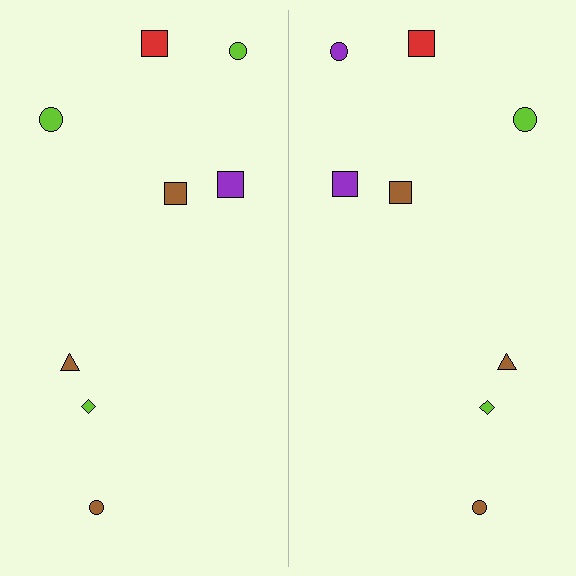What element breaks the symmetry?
The purple circle on the right side breaks the symmetry — its mirror counterpart is lime.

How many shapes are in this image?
There are 16 shapes in this image.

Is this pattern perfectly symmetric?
No, the pattern is not perfectly symmetric. The purple circle on the right side breaks the symmetry — its mirror counterpart is lime.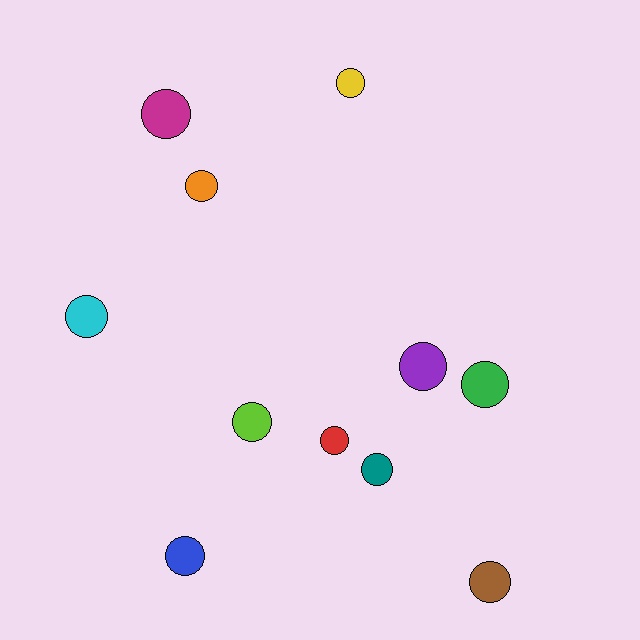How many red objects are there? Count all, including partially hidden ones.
There is 1 red object.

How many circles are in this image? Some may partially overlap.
There are 11 circles.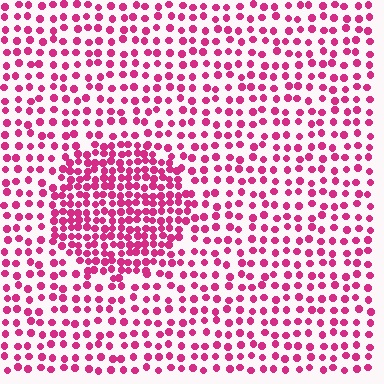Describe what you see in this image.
The image contains small magenta elements arranged at two different densities. A circle-shaped region is visible where the elements are more densely packed than the surrounding area.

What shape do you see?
I see a circle.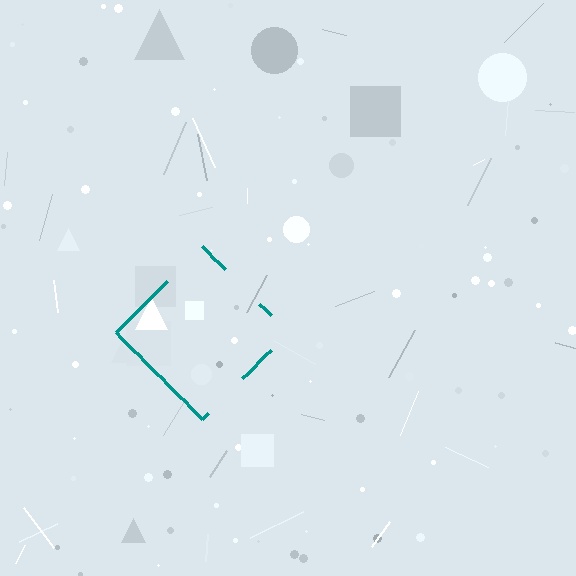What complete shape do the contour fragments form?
The contour fragments form a diamond.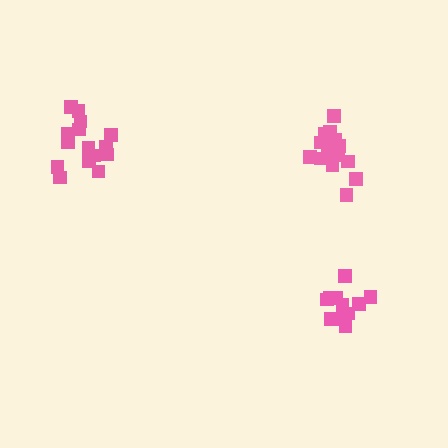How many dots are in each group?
Group 1: 15 dots, Group 2: 11 dots, Group 3: 15 dots (41 total).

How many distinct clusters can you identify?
There are 3 distinct clusters.